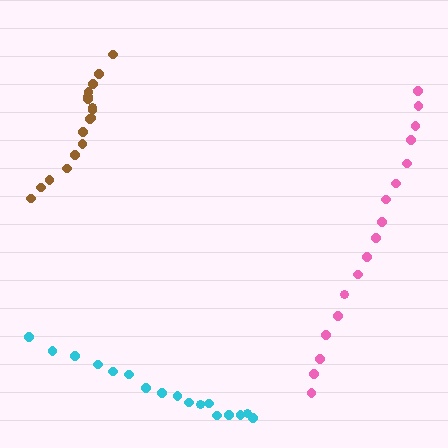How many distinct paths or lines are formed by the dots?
There are 3 distinct paths.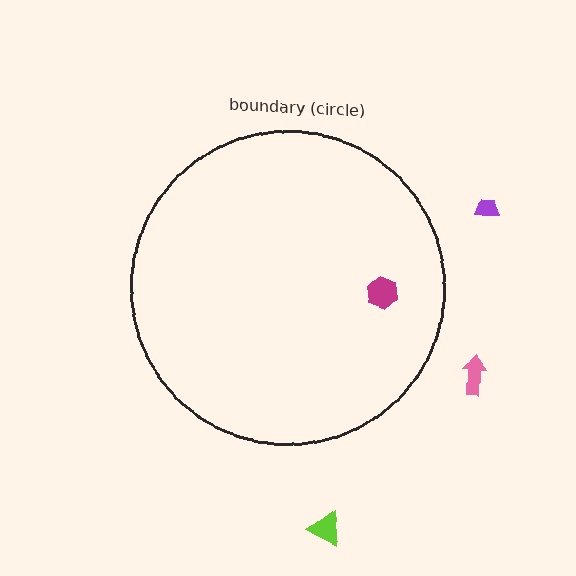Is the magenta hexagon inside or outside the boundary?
Inside.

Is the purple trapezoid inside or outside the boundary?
Outside.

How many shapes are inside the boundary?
1 inside, 3 outside.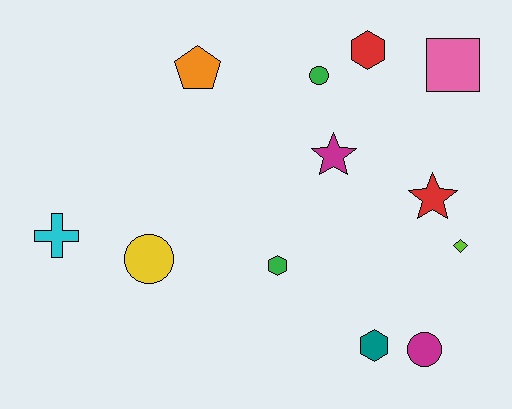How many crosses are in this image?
There is 1 cross.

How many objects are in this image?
There are 12 objects.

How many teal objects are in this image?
There is 1 teal object.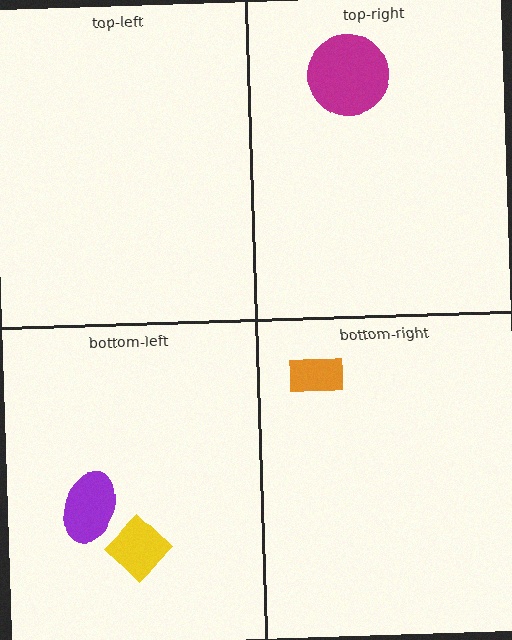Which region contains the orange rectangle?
The bottom-right region.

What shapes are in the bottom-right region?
The orange rectangle.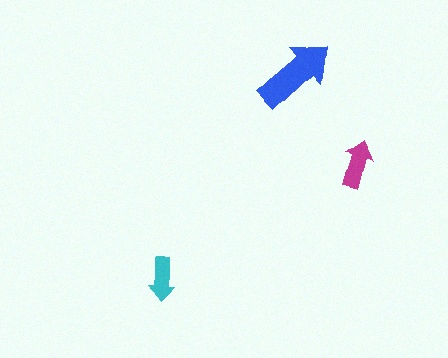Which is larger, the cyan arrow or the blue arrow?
The blue one.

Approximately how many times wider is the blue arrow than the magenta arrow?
About 1.5 times wider.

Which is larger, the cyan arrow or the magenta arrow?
The magenta one.